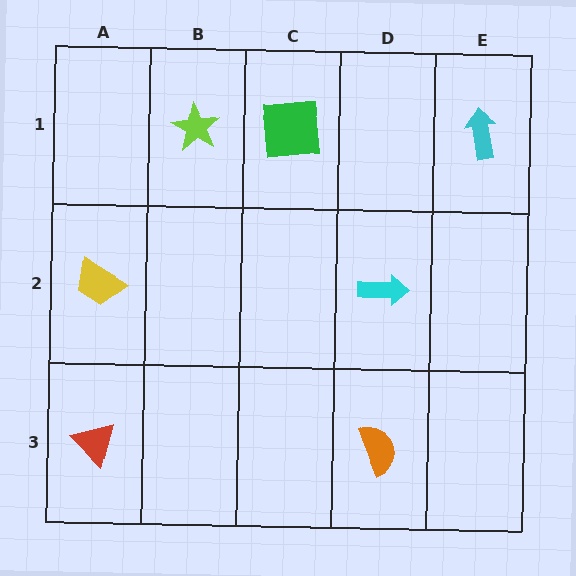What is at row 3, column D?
An orange semicircle.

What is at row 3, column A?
A red triangle.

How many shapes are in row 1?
3 shapes.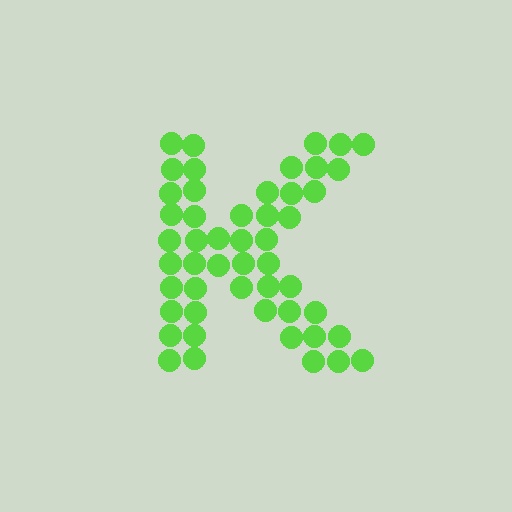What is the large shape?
The large shape is the letter K.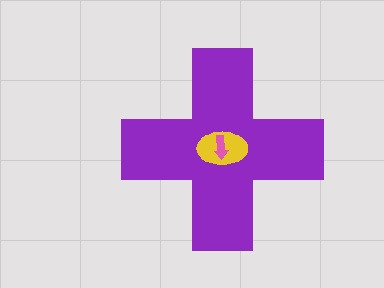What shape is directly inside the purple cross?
The yellow ellipse.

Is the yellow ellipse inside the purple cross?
Yes.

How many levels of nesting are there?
3.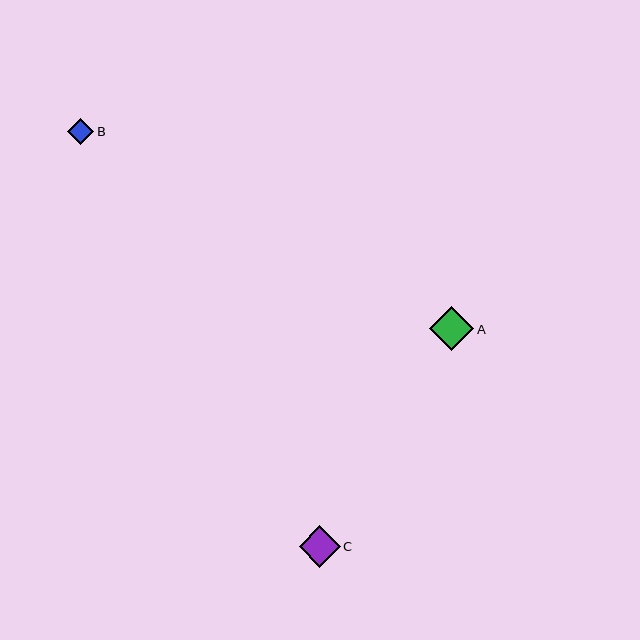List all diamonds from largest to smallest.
From largest to smallest: A, C, B.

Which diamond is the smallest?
Diamond B is the smallest with a size of approximately 26 pixels.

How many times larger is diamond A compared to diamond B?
Diamond A is approximately 1.7 times the size of diamond B.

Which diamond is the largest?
Diamond A is the largest with a size of approximately 44 pixels.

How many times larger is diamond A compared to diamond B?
Diamond A is approximately 1.7 times the size of diamond B.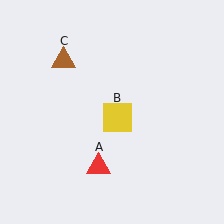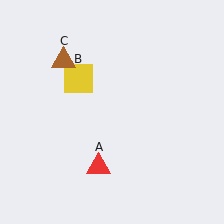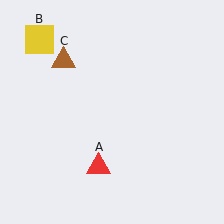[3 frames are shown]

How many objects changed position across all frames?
1 object changed position: yellow square (object B).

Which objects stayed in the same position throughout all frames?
Red triangle (object A) and brown triangle (object C) remained stationary.